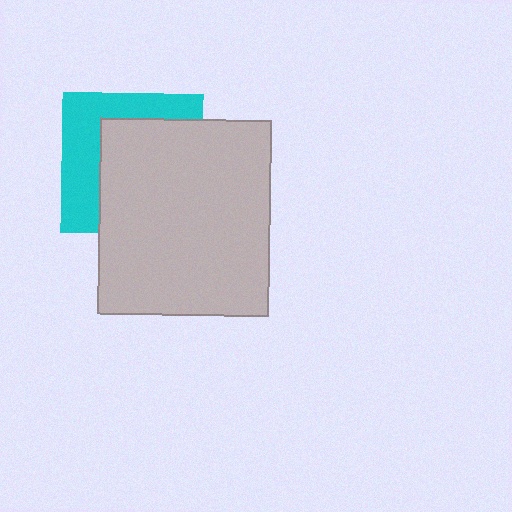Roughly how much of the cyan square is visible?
A small part of it is visible (roughly 39%).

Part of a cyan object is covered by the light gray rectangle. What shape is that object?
It is a square.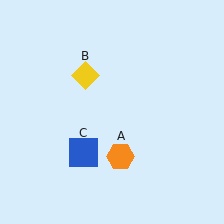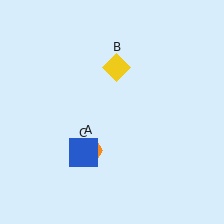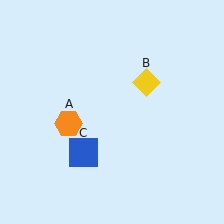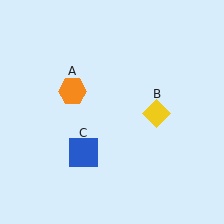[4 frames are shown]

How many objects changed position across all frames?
2 objects changed position: orange hexagon (object A), yellow diamond (object B).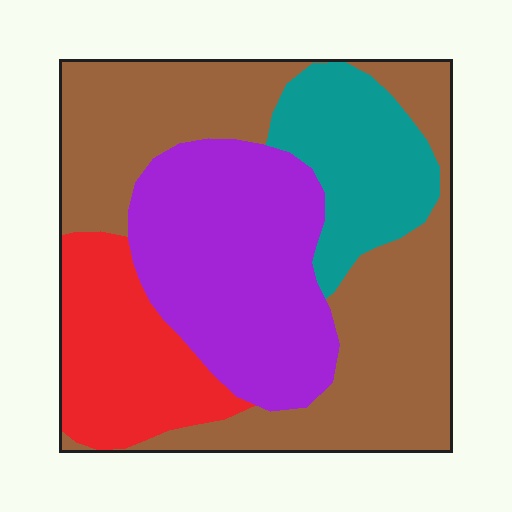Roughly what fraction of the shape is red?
Red covers around 15% of the shape.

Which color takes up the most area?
Brown, at roughly 40%.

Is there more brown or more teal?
Brown.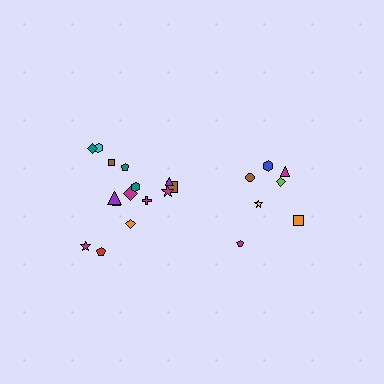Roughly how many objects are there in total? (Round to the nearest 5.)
Roughly 20 objects in total.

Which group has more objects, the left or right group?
The left group.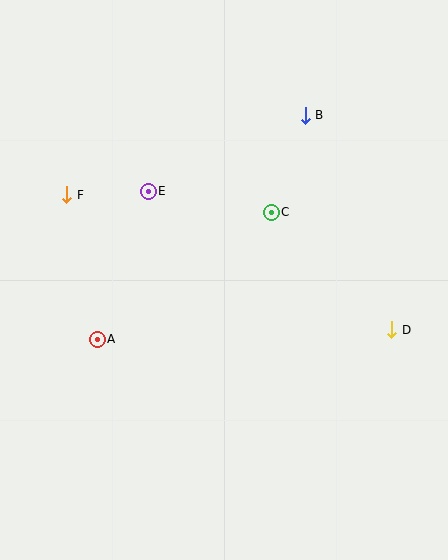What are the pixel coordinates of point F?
Point F is at (67, 195).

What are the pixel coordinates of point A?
Point A is at (97, 339).